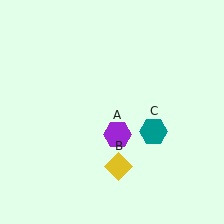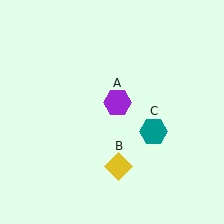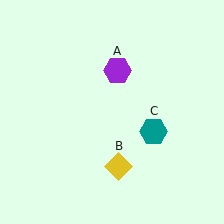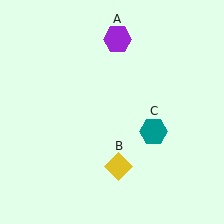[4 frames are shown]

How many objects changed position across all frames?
1 object changed position: purple hexagon (object A).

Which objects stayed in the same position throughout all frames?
Yellow diamond (object B) and teal hexagon (object C) remained stationary.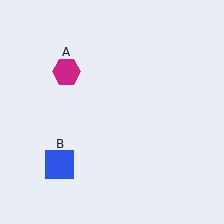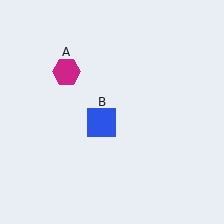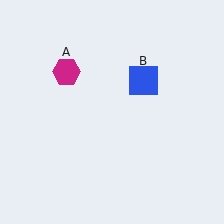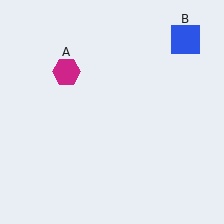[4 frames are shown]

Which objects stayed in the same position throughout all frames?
Magenta hexagon (object A) remained stationary.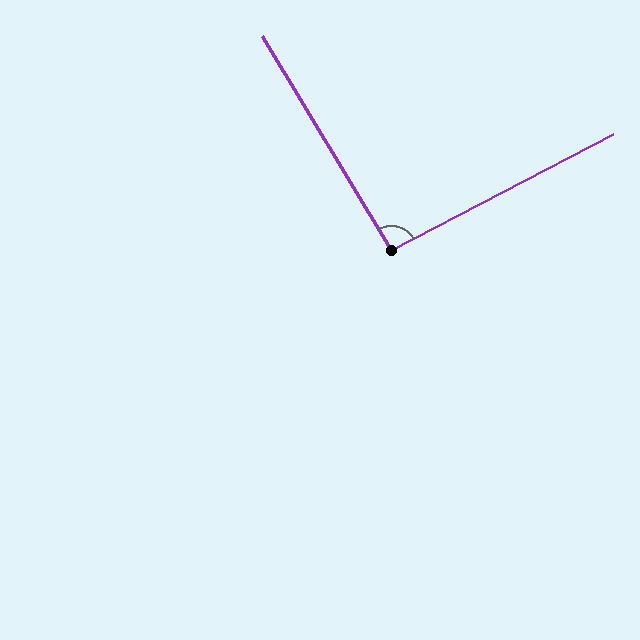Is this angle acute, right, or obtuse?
It is approximately a right angle.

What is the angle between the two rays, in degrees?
Approximately 93 degrees.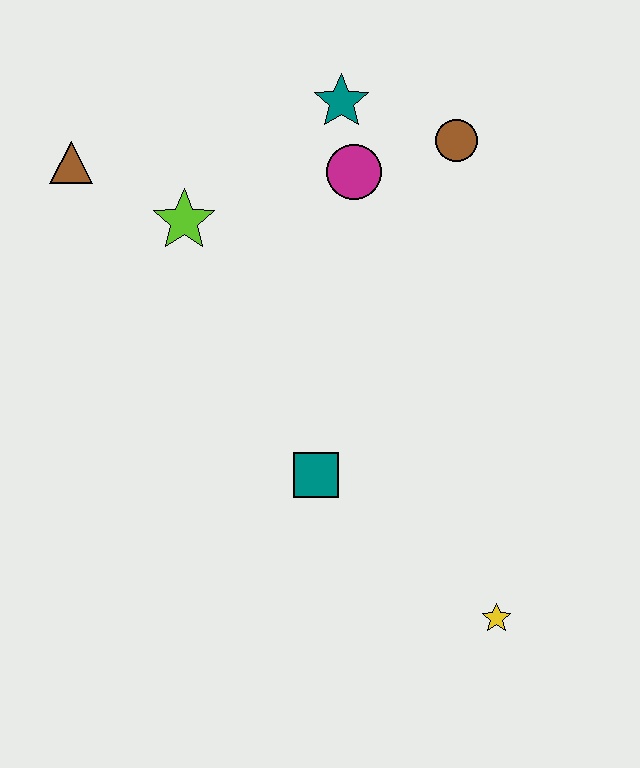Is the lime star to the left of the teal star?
Yes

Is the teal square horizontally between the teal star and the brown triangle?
Yes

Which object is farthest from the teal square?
The brown triangle is farthest from the teal square.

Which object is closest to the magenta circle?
The teal star is closest to the magenta circle.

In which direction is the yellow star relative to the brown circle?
The yellow star is below the brown circle.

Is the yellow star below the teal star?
Yes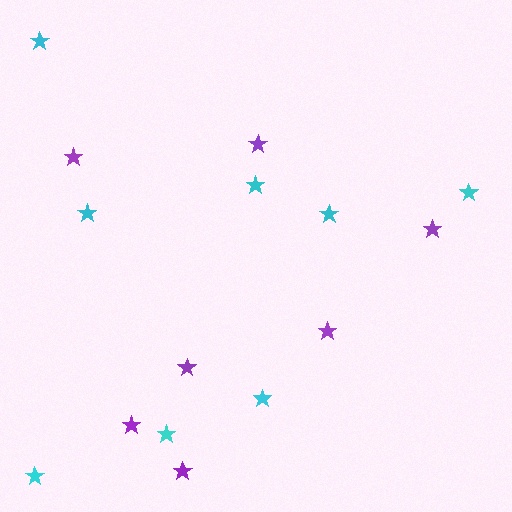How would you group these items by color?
There are 2 groups: one group of cyan stars (8) and one group of purple stars (7).